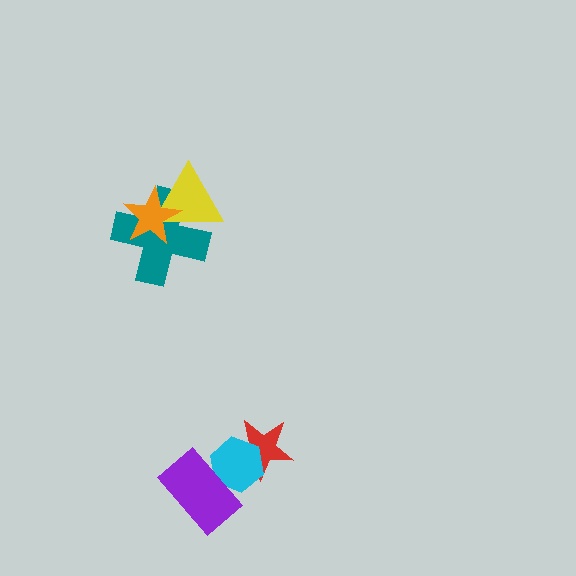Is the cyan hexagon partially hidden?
Yes, it is partially covered by another shape.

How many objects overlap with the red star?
1 object overlaps with the red star.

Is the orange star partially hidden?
No, no other shape covers it.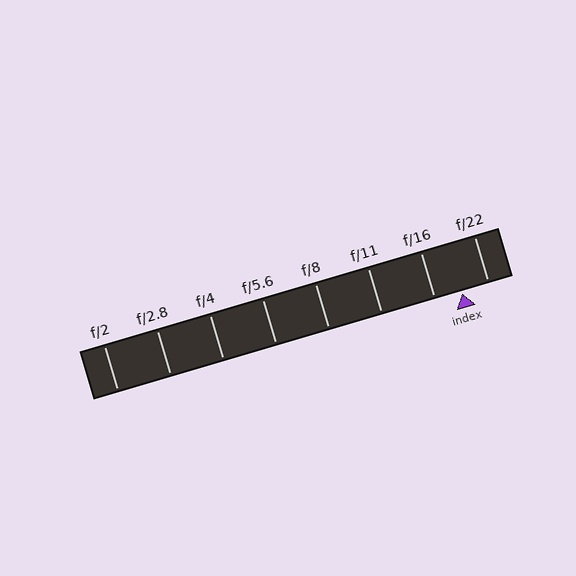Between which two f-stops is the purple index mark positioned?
The index mark is between f/16 and f/22.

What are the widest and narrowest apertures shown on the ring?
The widest aperture shown is f/2 and the narrowest is f/22.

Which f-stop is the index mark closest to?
The index mark is closest to f/22.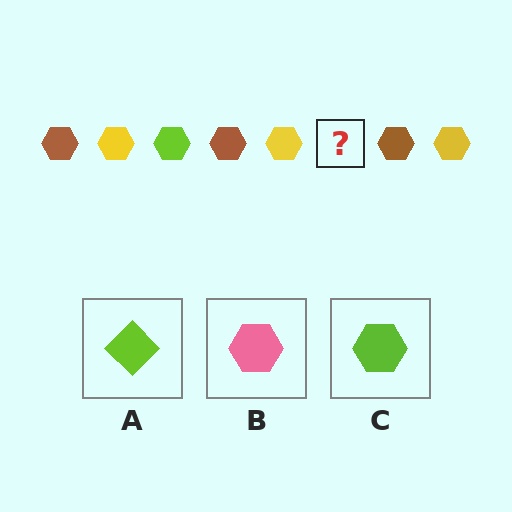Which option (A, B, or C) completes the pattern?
C.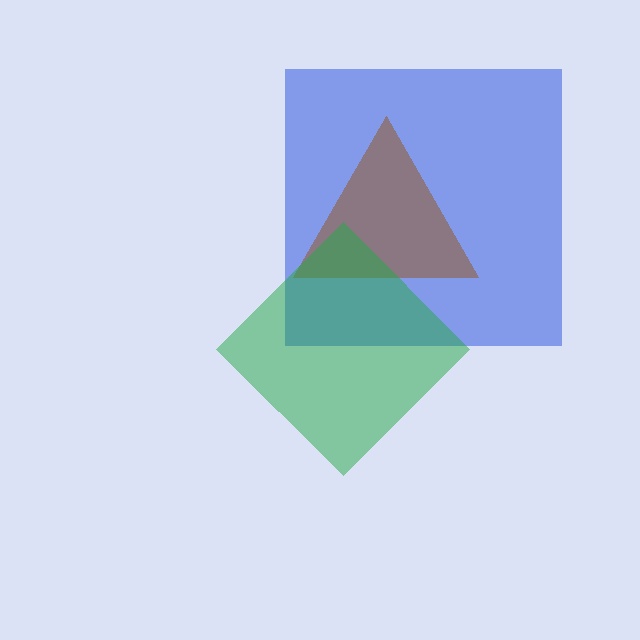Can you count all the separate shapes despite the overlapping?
Yes, there are 3 separate shapes.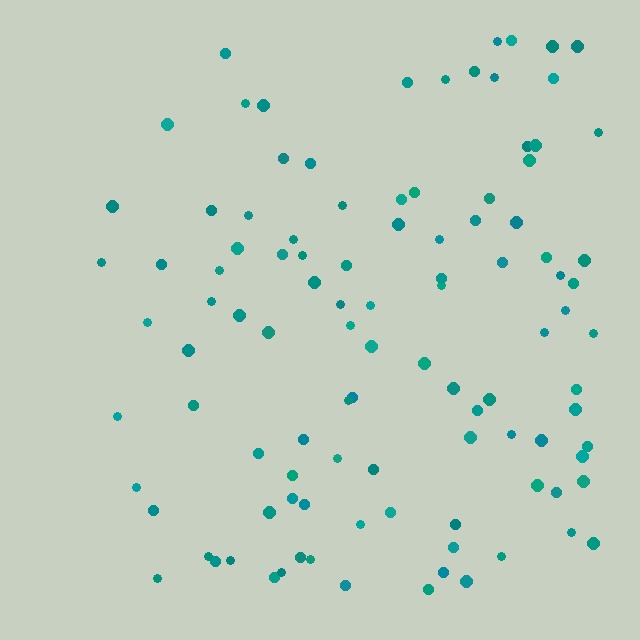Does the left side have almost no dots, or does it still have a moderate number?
Still a moderate number, just noticeably fewer than the right.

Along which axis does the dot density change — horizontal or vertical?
Horizontal.